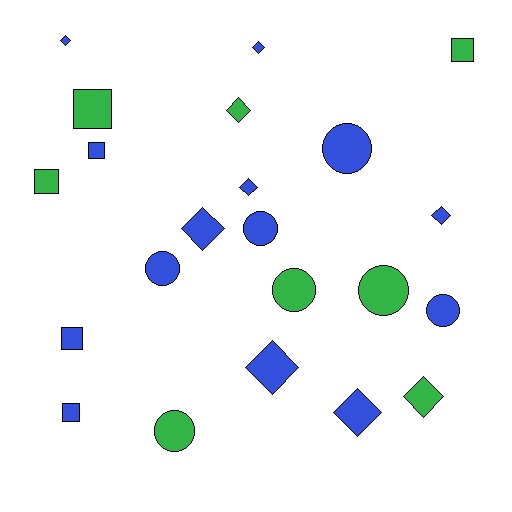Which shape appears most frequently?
Diamond, with 9 objects.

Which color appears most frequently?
Blue, with 14 objects.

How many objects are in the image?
There are 22 objects.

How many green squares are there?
There are 3 green squares.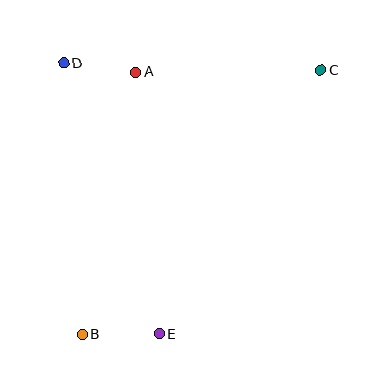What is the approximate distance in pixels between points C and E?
The distance between C and E is approximately 310 pixels.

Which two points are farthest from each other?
Points B and C are farthest from each other.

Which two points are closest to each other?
Points A and D are closest to each other.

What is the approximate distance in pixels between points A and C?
The distance between A and C is approximately 185 pixels.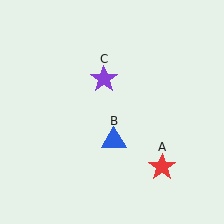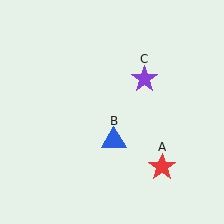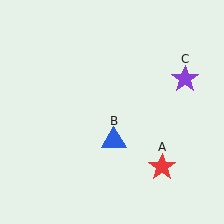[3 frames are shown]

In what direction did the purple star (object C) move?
The purple star (object C) moved right.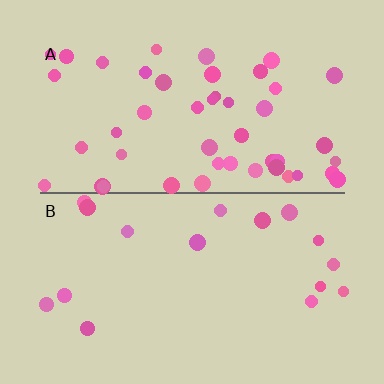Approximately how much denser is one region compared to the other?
Approximately 2.7× — region A over region B.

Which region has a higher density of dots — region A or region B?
A (the top).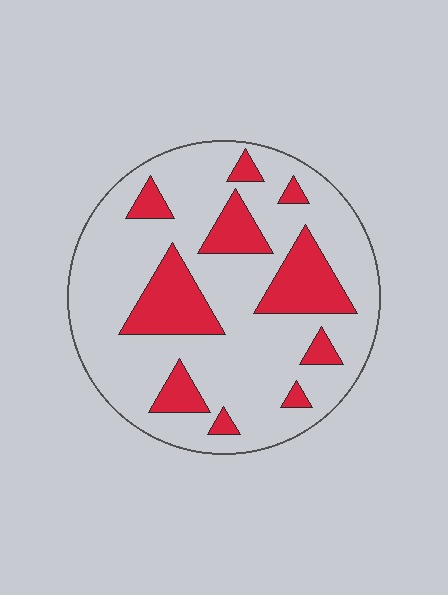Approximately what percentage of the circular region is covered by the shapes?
Approximately 25%.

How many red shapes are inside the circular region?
10.